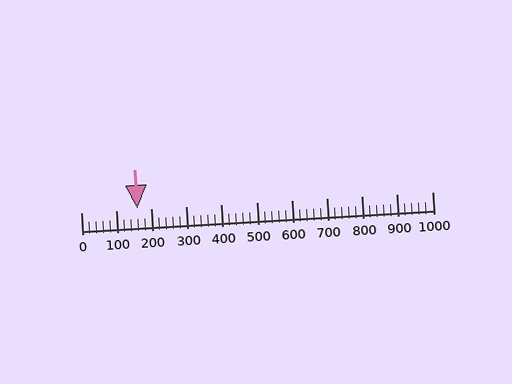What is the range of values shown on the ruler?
The ruler shows values from 0 to 1000.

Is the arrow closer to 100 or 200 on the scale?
The arrow is closer to 200.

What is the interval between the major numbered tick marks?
The major tick marks are spaced 100 units apart.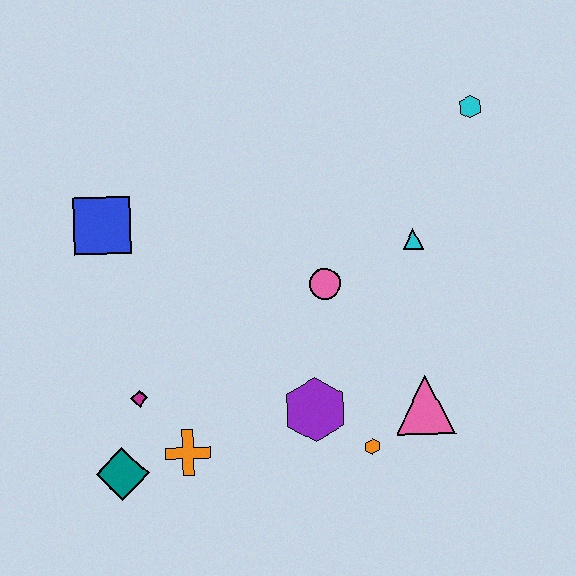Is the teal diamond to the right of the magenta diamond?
No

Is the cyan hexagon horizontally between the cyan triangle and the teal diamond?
No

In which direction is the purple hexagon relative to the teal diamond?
The purple hexagon is to the right of the teal diamond.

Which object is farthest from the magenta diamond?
The cyan hexagon is farthest from the magenta diamond.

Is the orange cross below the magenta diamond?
Yes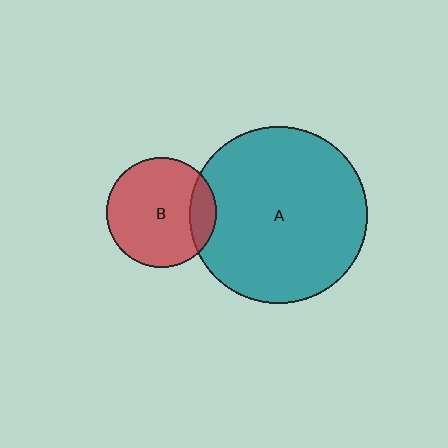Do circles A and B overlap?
Yes.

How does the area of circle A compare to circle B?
Approximately 2.6 times.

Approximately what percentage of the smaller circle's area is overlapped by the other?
Approximately 15%.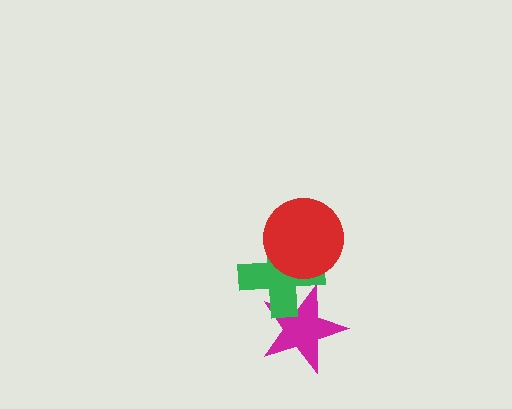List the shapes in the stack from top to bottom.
From top to bottom: the red circle, the green cross, the magenta star.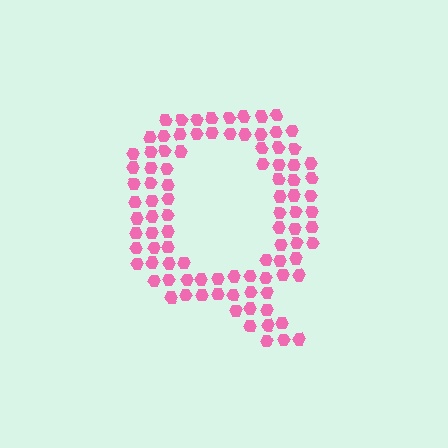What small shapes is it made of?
It is made of small hexagons.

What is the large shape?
The large shape is the letter Q.